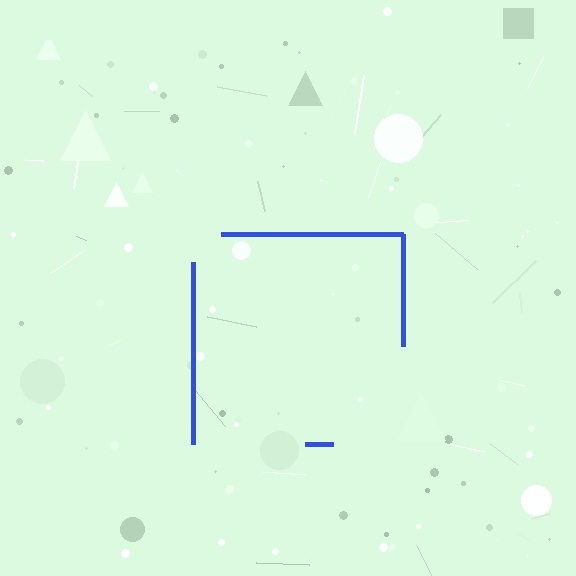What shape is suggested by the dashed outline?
The dashed outline suggests a square.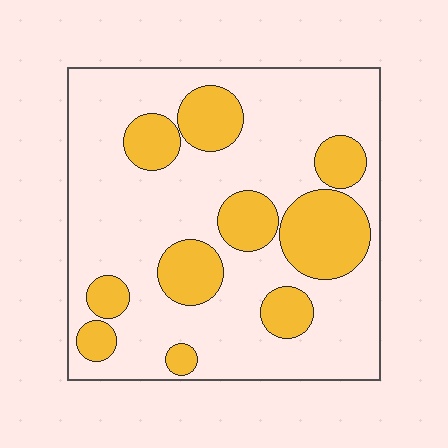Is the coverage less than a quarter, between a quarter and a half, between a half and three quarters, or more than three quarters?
Between a quarter and a half.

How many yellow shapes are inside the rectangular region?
10.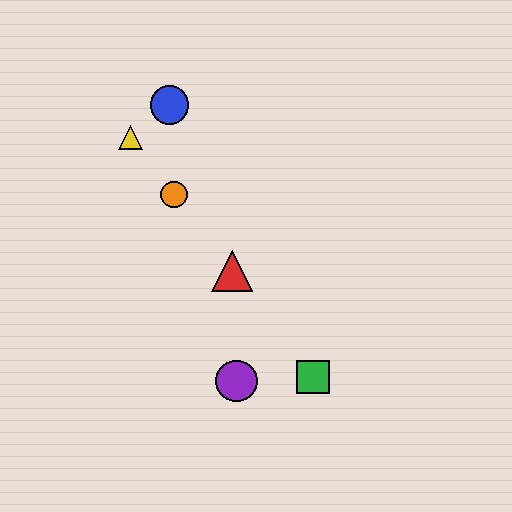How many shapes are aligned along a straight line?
4 shapes (the red triangle, the green square, the yellow triangle, the orange circle) are aligned along a straight line.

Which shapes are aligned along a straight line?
The red triangle, the green square, the yellow triangle, the orange circle are aligned along a straight line.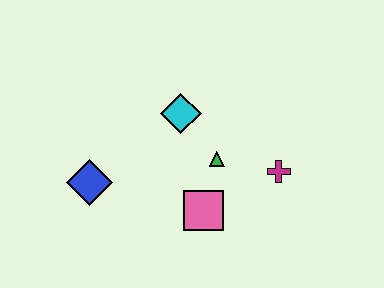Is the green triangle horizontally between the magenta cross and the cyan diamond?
Yes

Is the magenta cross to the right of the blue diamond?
Yes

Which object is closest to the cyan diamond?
The green triangle is closest to the cyan diamond.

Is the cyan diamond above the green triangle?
Yes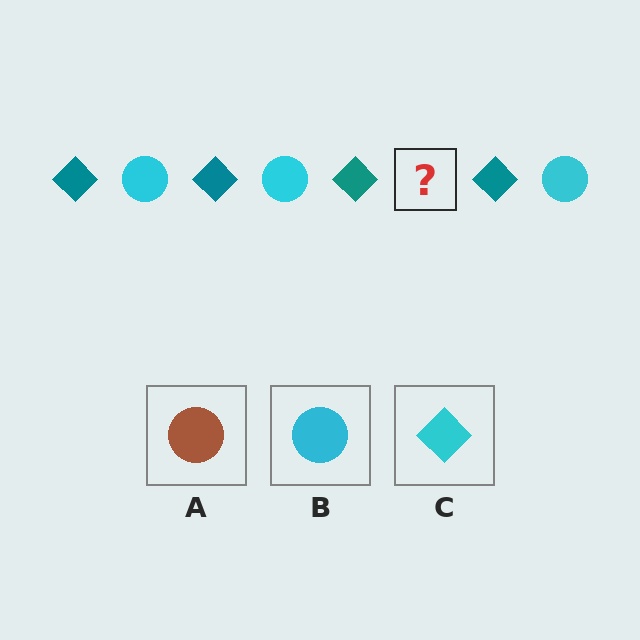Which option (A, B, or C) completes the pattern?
B.